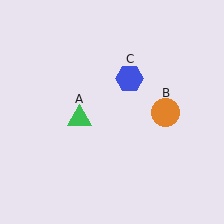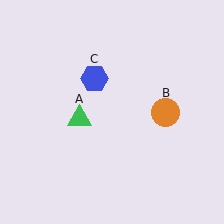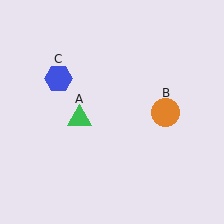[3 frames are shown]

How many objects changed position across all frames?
1 object changed position: blue hexagon (object C).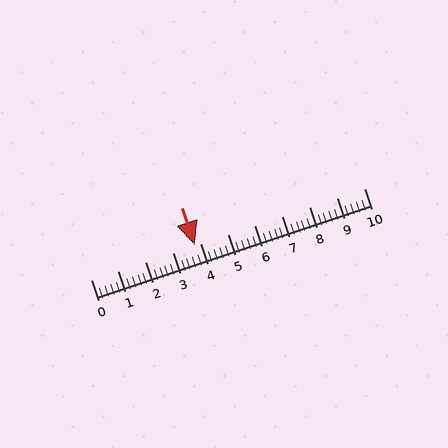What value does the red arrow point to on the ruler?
The red arrow points to approximately 3.8.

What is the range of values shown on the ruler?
The ruler shows values from 0 to 10.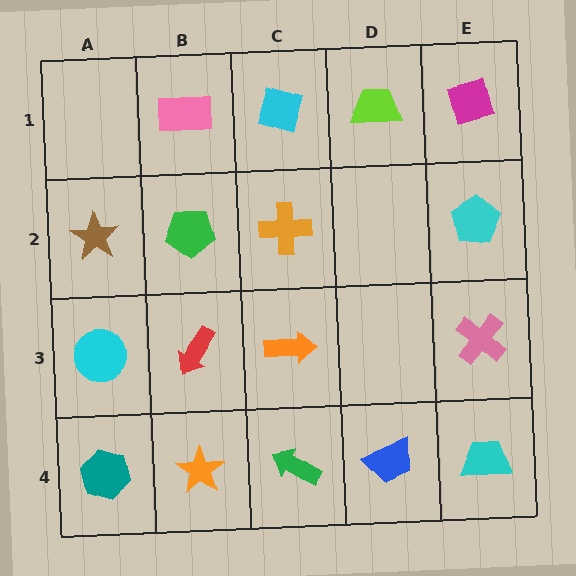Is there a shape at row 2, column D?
No, that cell is empty.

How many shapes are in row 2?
4 shapes.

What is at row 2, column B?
A green pentagon.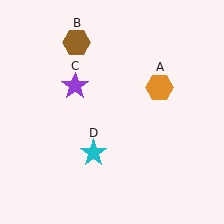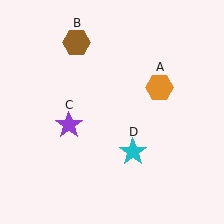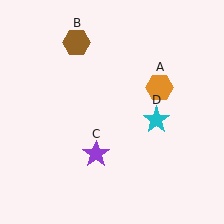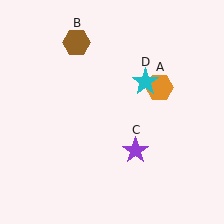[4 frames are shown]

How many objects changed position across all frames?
2 objects changed position: purple star (object C), cyan star (object D).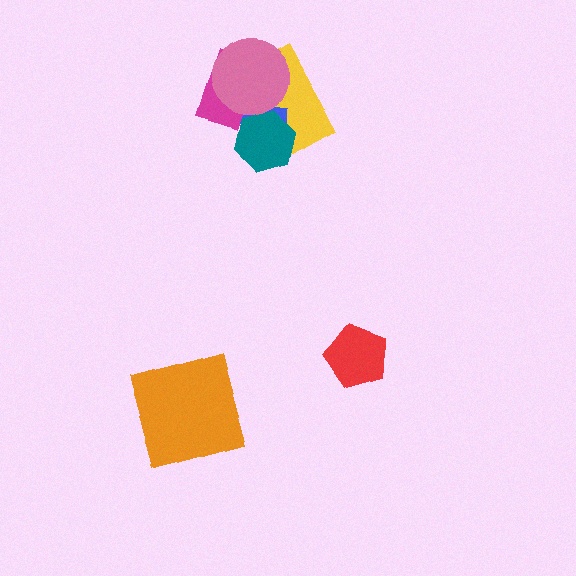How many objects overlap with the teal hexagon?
2 objects overlap with the teal hexagon.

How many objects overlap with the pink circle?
3 objects overlap with the pink circle.